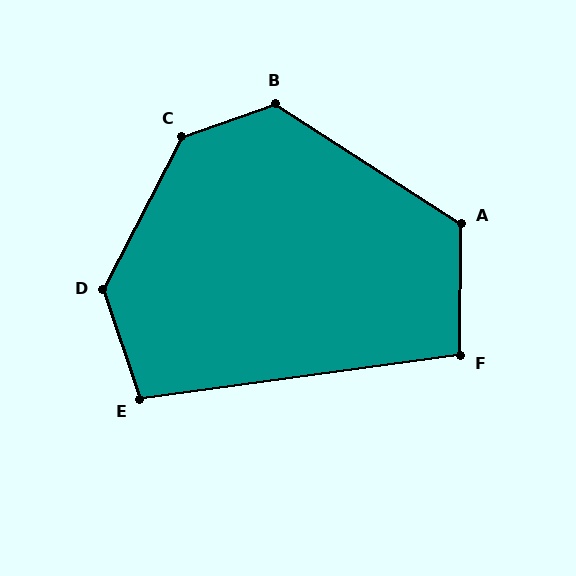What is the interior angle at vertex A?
Approximately 122 degrees (obtuse).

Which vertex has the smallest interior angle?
F, at approximately 98 degrees.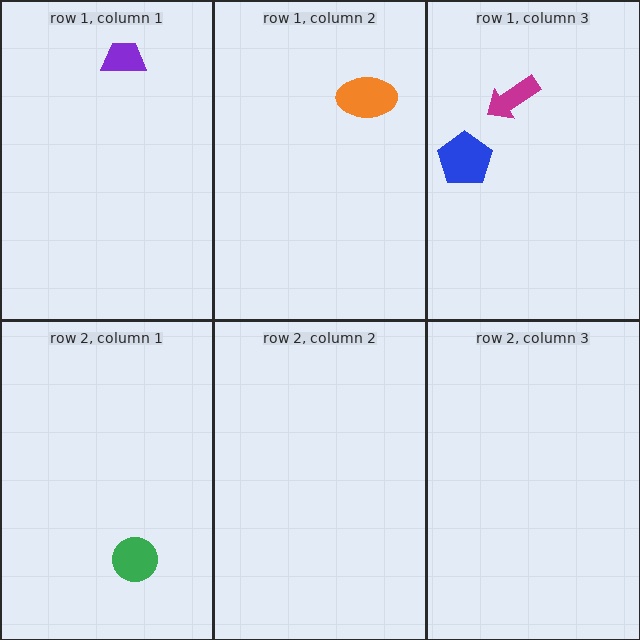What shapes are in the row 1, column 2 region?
The orange ellipse.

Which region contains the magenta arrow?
The row 1, column 3 region.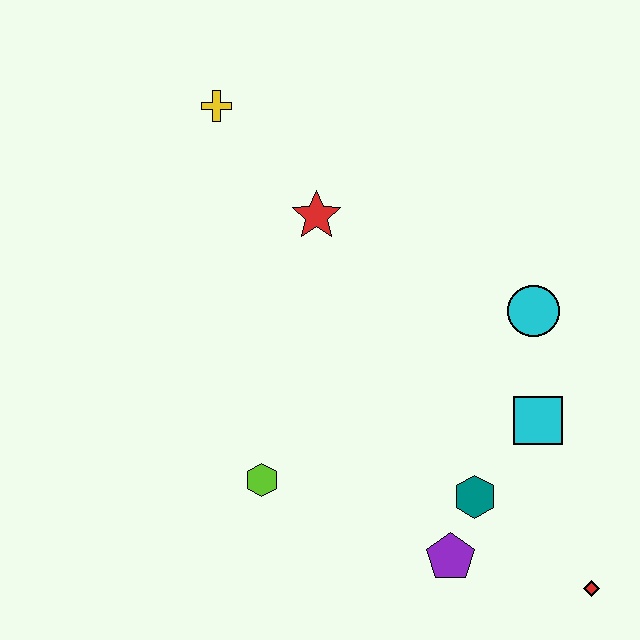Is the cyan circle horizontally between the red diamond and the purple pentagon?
Yes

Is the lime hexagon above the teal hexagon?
Yes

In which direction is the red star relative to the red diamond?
The red star is above the red diamond.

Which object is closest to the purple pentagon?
The teal hexagon is closest to the purple pentagon.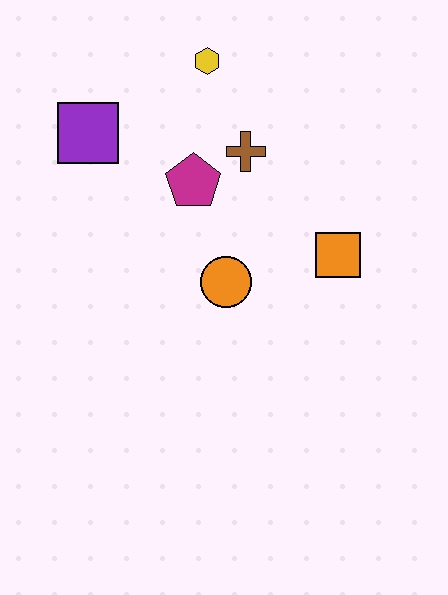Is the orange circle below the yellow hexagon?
Yes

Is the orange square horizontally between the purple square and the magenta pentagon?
No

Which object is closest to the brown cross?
The magenta pentagon is closest to the brown cross.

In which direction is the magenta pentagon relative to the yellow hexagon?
The magenta pentagon is below the yellow hexagon.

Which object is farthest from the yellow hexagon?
The orange square is farthest from the yellow hexagon.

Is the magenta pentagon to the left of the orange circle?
Yes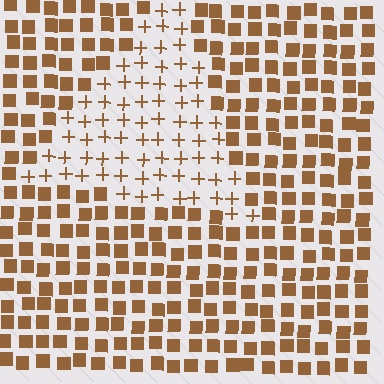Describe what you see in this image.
The image is filled with small brown elements arranged in a uniform grid. A triangle-shaped region contains plus signs, while the surrounding area contains squares. The boundary is defined purely by the change in element shape.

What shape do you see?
I see a triangle.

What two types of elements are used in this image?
The image uses plus signs inside the triangle region and squares outside it.